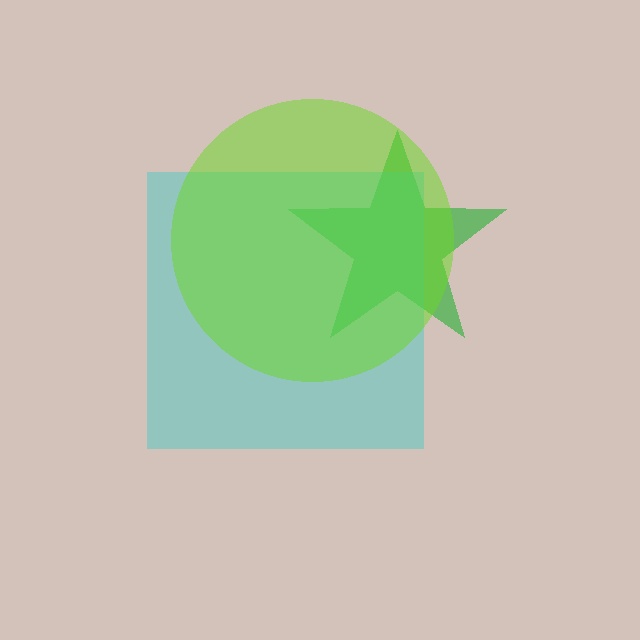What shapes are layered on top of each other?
The layered shapes are: a green star, a cyan square, a lime circle.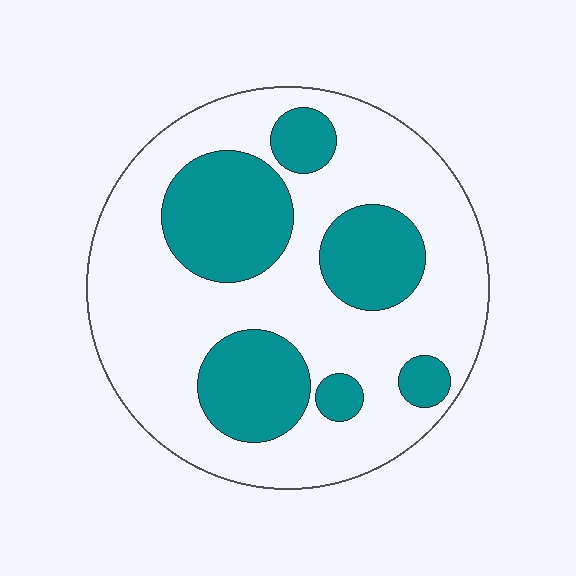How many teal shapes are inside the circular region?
6.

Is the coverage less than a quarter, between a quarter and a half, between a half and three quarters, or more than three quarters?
Between a quarter and a half.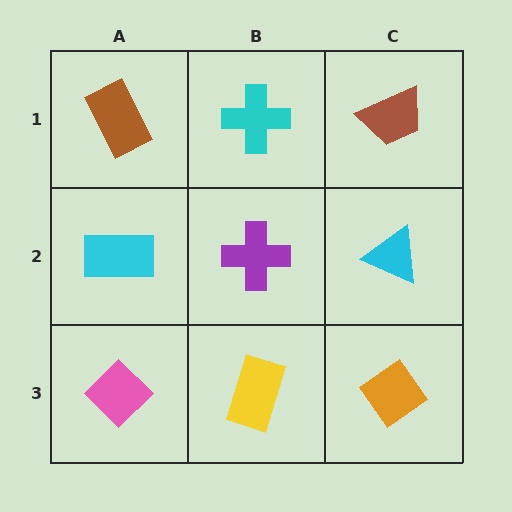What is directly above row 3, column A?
A cyan rectangle.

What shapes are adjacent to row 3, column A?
A cyan rectangle (row 2, column A), a yellow rectangle (row 3, column B).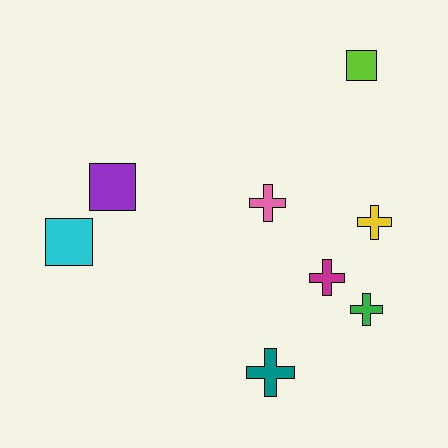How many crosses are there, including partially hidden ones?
There are 5 crosses.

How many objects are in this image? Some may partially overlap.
There are 8 objects.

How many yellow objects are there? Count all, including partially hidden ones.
There is 1 yellow object.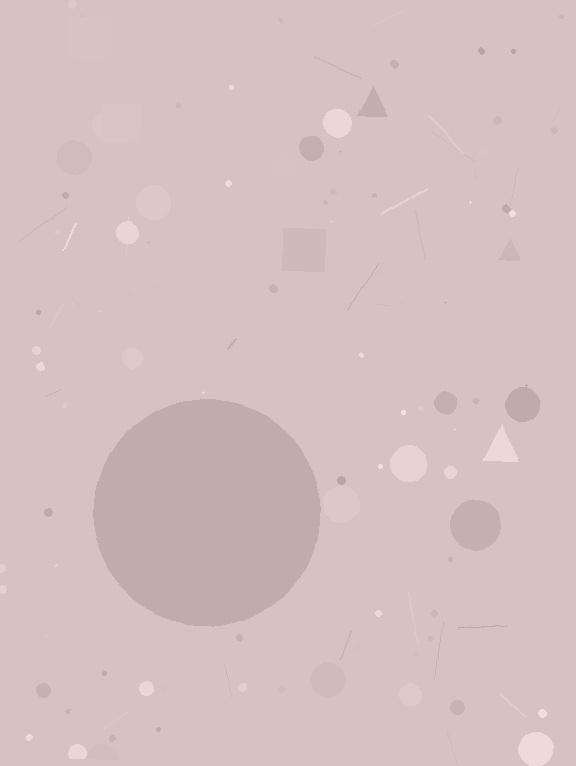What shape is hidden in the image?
A circle is hidden in the image.